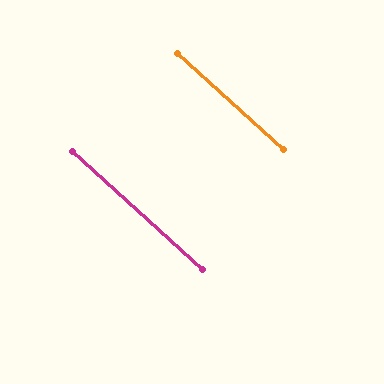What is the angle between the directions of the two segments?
Approximately 0 degrees.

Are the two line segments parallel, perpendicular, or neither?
Parallel — their directions differ by only 0.1°.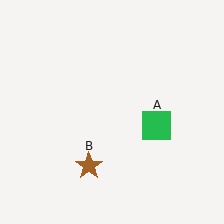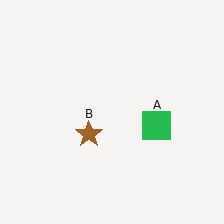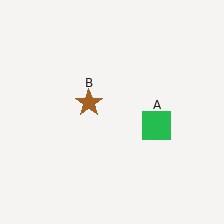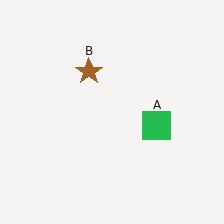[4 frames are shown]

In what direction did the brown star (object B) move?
The brown star (object B) moved up.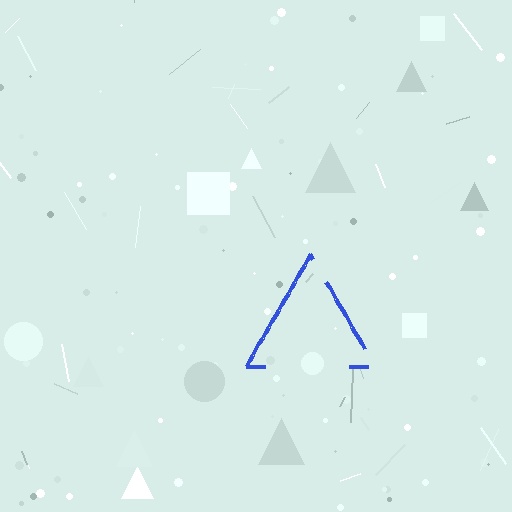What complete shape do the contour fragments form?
The contour fragments form a triangle.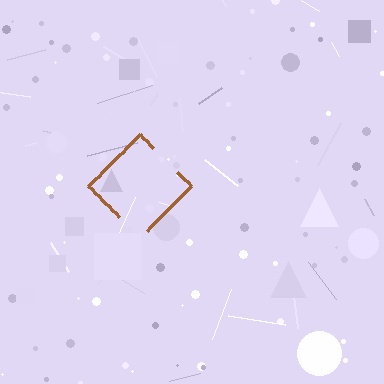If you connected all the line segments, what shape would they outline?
They would outline a diamond.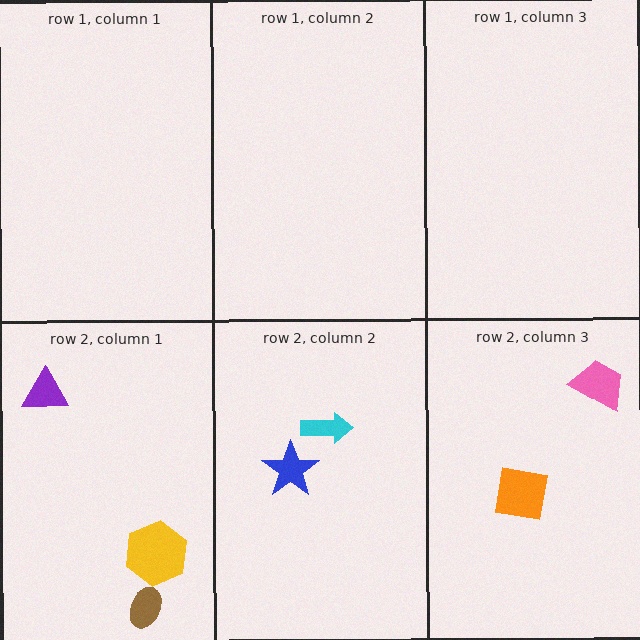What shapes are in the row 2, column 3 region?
The orange square, the pink trapezoid.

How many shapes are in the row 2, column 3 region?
2.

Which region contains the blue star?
The row 2, column 2 region.